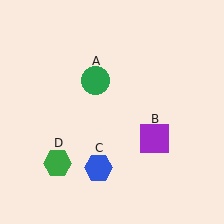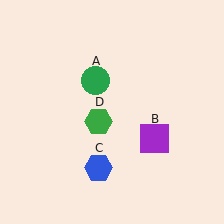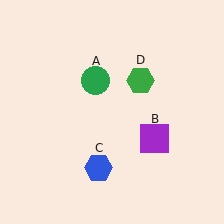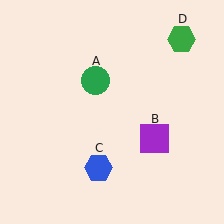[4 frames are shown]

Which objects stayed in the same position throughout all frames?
Green circle (object A) and purple square (object B) and blue hexagon (object C) remained stationary.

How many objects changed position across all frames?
1 object changed position: green hexagon (object D).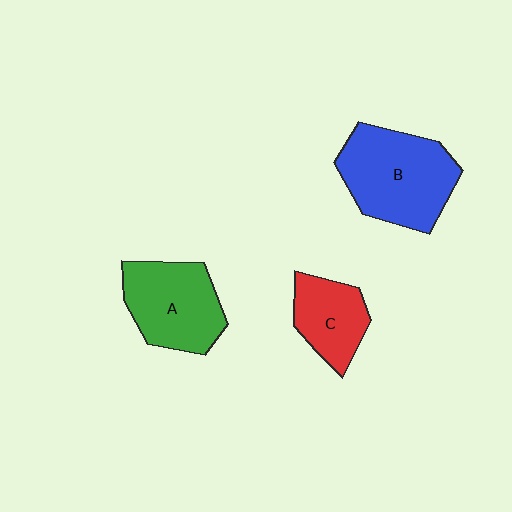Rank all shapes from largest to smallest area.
From largest to smallest: B (blue), A (green), C (red).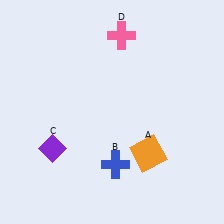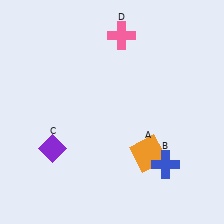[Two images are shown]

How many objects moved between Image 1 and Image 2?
1 object moved between the two images.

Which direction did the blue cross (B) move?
The blue cross (B) moved right.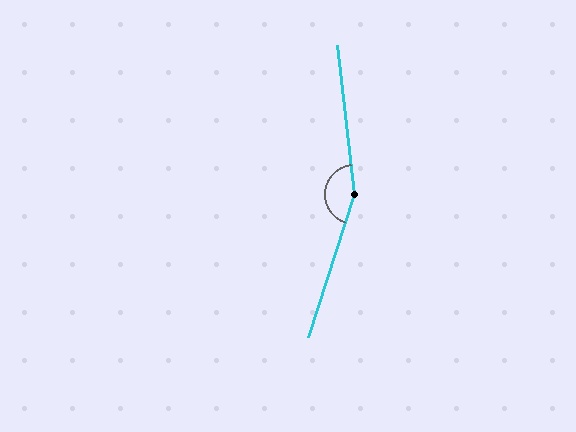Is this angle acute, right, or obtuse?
It is obtuse.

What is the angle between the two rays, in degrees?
Approximately 156 degrees.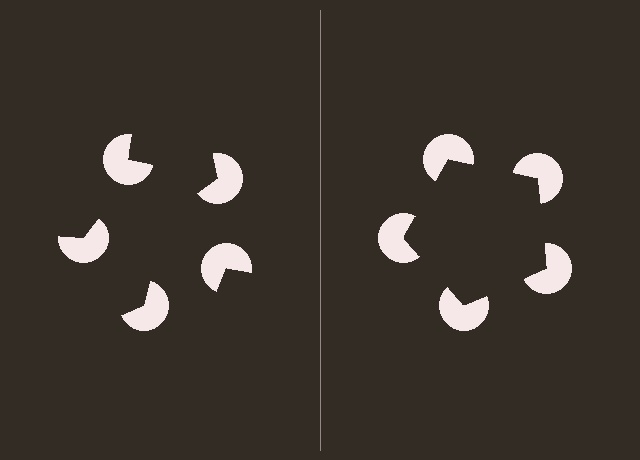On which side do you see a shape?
An illusory pentagon appears on the right side. On the left side the wedge cuts are rotated, so no coherent shape forms.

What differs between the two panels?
The pac-man discs are positioned identically on both sides; only the wedge orientations differ. On the right they align to a pentagon; on the left they are misaligned.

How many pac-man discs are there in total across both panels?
10 — 5 on each side.